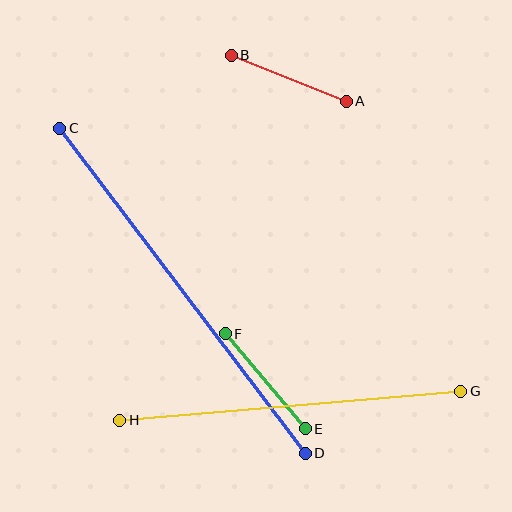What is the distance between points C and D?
The distance is approximately 407 pixels.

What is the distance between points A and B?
The distance is approximately 124 pixels.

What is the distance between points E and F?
The distance is approximately 124 pixels.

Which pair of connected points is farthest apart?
Points C and D are farthest apart.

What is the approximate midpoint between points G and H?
The midpoint is at approximately (290, 406) pixels.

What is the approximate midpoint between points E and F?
The midpoint is at approximately (265, 381) pixels.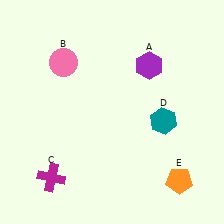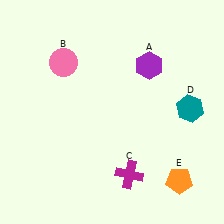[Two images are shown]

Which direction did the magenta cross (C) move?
The magenta cross (C) moved right.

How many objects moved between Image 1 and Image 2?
2 objects moved between the two images.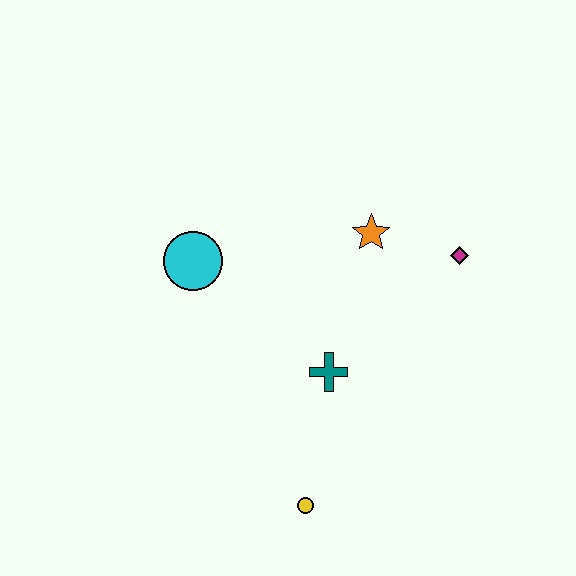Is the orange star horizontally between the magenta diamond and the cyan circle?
Yes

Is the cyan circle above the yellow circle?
Yes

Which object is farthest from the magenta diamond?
The yellow circle is farthest from the magenta diamond.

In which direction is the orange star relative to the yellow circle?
The orange star is above the yellow circle.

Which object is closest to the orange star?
The magenta diamond is closest to the orange star.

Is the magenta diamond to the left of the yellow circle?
No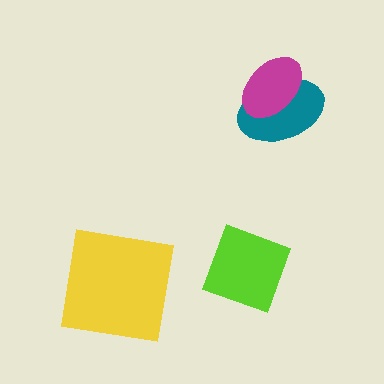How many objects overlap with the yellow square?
0 objects overlap with the yellow square.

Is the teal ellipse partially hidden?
Yes, it is partially covered by another shape.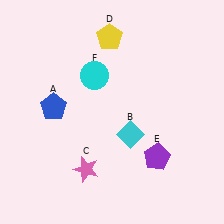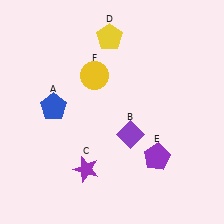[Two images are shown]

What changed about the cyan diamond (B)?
In Image 1, B is cyan. In Image 2, it changed to purple.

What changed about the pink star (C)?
In Image 1, C is pink. In Image 2, it changed to purple.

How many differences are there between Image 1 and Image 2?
There are 3 differences between the two images.